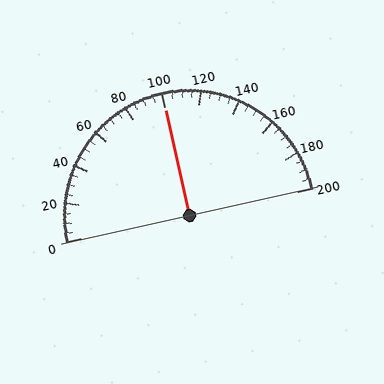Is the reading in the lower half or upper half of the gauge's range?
The reading is in the upper half of the range (0 to 200).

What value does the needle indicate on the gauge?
The needle indicates approximately 100.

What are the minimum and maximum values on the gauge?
The gauge ranges from 0 to 200.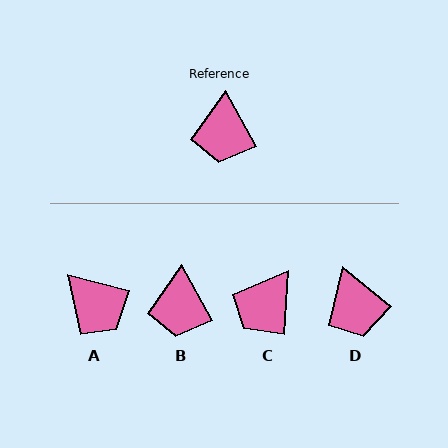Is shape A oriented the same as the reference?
No, it is off by about 47 degrees.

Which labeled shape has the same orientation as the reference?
B.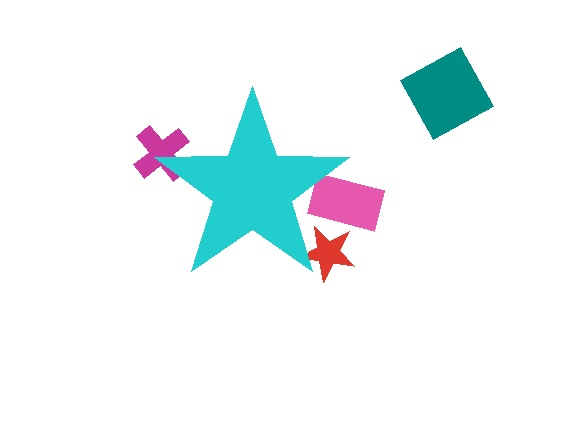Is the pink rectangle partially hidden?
Yes, the pink rectangle is partially hidden behind the cyan star.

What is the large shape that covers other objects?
A cyan star.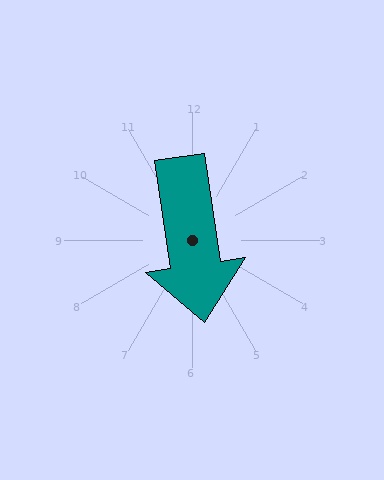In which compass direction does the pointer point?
South.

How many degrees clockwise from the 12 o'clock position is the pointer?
Approximately 172 degrees.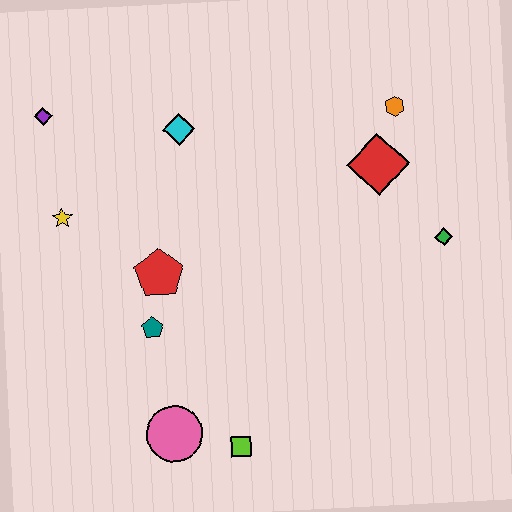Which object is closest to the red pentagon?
The teal pentagon is closest to the red pentagon.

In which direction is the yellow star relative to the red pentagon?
The yellow star is to the left of the red pentagon.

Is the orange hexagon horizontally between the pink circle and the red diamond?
No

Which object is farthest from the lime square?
The purple diamond is farthest from the lime square.